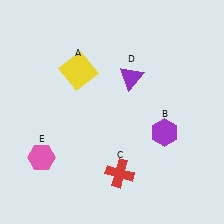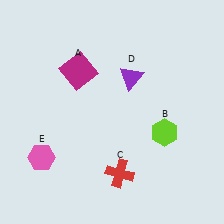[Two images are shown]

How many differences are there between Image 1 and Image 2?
There are 2 differences between the two images.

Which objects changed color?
A changed from yellow to magenta. B changed from purple to lime.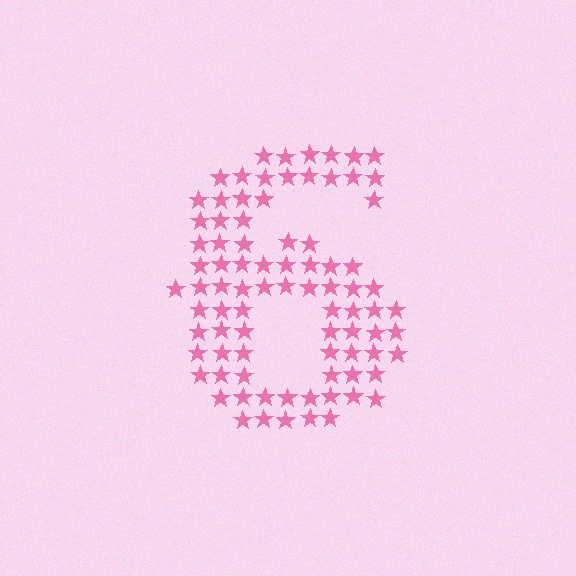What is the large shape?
The large shape is the digit 6.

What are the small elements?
The small elements are stars.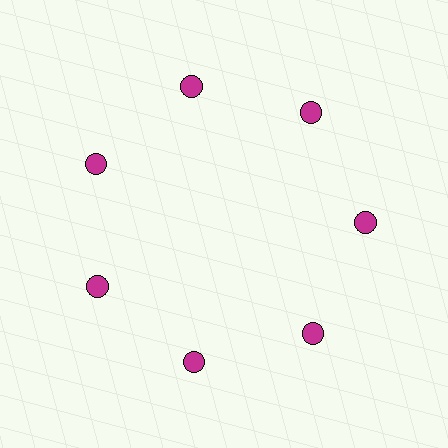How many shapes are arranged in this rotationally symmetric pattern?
There are 7 shapes, arranged in 7 groups of 1.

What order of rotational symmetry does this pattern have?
This pattern has 7-fold rotational symmetry.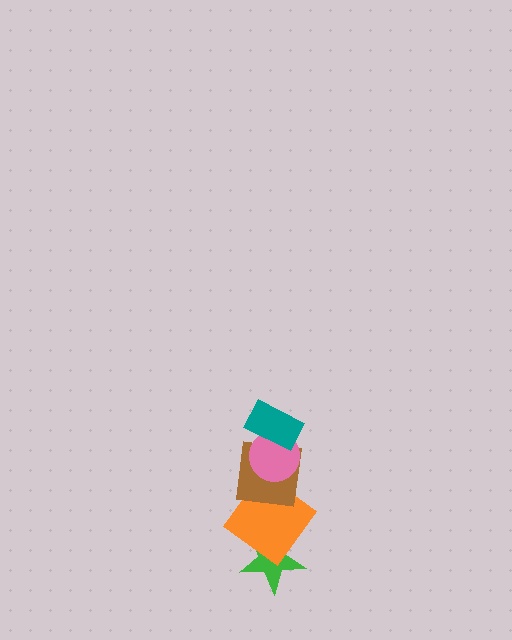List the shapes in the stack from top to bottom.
From top to bottom: the teal rectangle, the pink circle, the brown square, the orange diamond, the green star.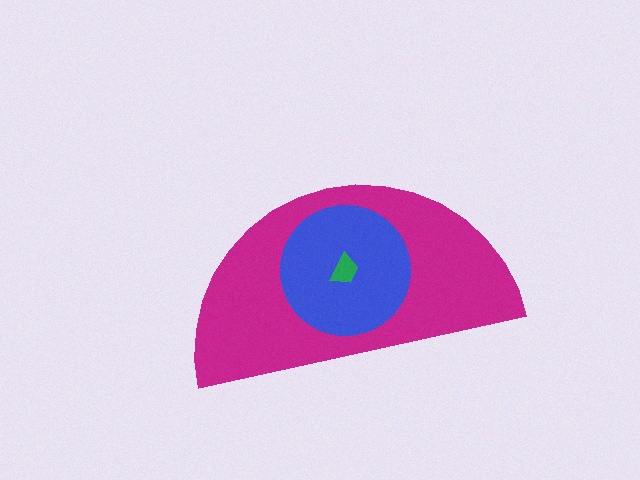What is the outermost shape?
The magenta semicircle.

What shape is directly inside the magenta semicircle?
The blue circle.